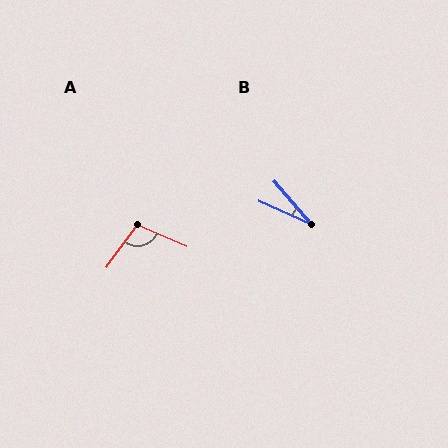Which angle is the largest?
A, at approximately 102 degrees.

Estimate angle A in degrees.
Approximately 102 degrees.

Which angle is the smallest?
B, at approximately 25 degrees.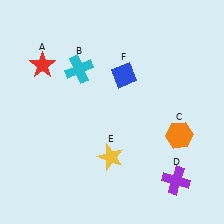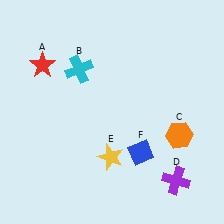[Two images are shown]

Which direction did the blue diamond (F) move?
The blue diamond (F) moved down.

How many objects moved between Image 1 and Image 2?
1 object moved between the two images.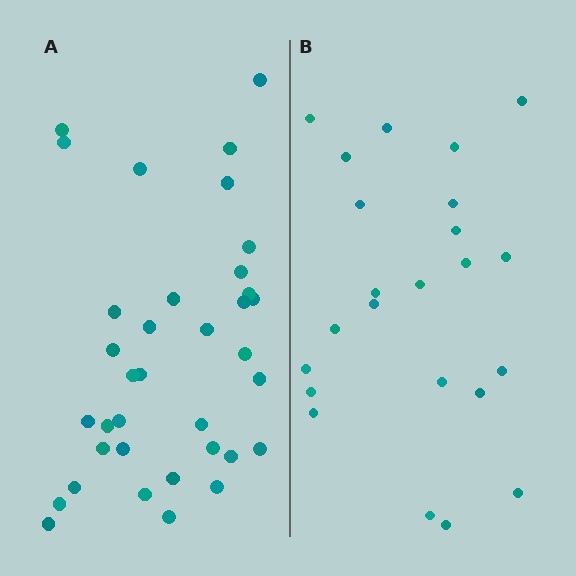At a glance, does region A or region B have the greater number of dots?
Region A (the left region) has more dots.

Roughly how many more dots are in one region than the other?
Region A has approximately 15 more dots than region B.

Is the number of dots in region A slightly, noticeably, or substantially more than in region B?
Region A has substantially more. The ratio is roughly 1.6 to 1.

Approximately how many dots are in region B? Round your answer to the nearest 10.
About 20 dots. (The exact count is 23, which rounds to 20.)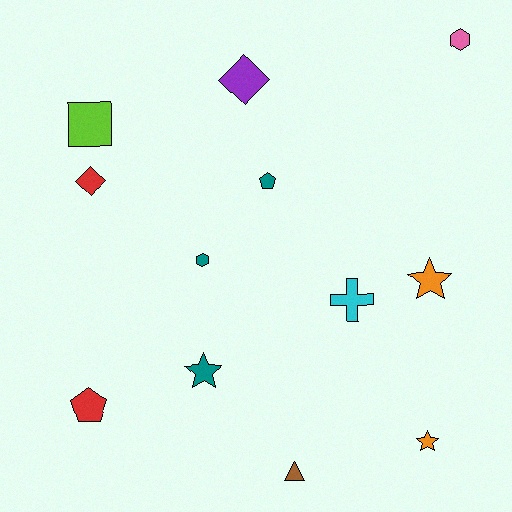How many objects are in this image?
There are 12 objects.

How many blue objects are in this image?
There are no blue objects.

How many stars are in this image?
There are 3 stars.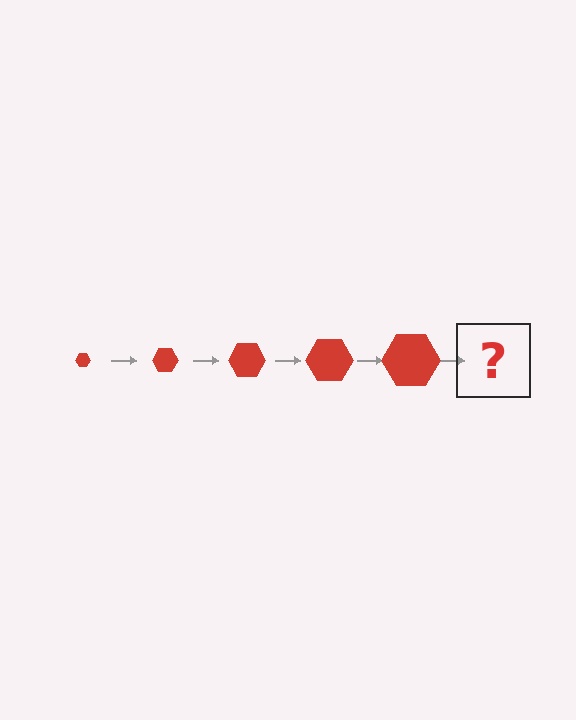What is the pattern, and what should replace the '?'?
The pattern is that the hexagon gets progressively larger each step. The '?' should be a red hexagon, larger than the previous one.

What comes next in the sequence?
The next element should be a red hexagon, larger than the previous one.